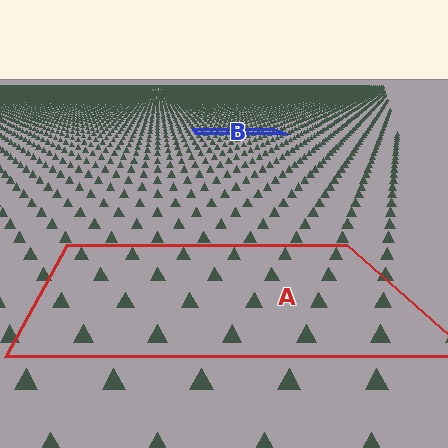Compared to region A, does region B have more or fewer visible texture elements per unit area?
Region B has more texture elements per unit area — they are packed more densely because it is farther away.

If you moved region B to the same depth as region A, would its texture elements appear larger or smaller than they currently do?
They would appear larger. At a closer depth, the same texture elements are projected at a bigger on-screen size.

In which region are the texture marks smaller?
The texture marks are smaller in region B, because it is farther away.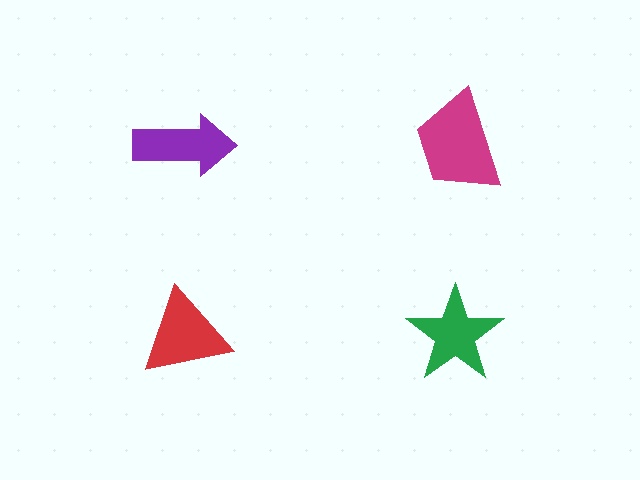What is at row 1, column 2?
A magenta trapezoid.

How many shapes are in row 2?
2 shapes.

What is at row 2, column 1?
A red triangle.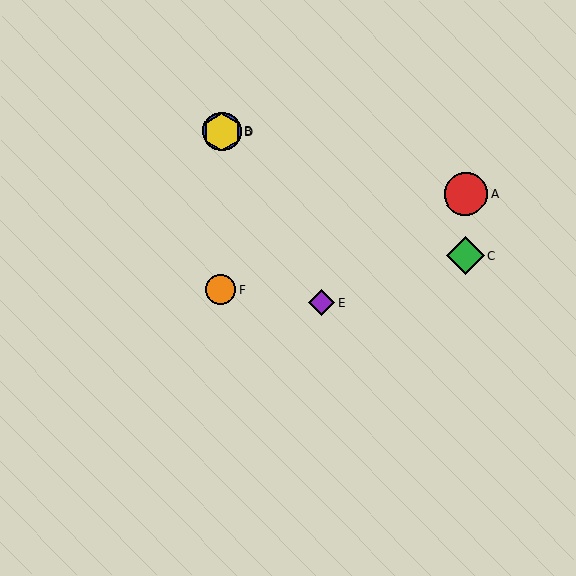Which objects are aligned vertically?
Objects B, D, F are aligned vertically.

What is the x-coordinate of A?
Object A is at x≈466.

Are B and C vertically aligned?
No, B is at x≈222 and C is at x≈466.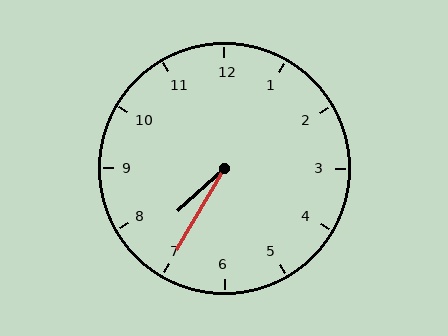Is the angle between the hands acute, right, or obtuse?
It is acute.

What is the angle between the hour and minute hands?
Approximately 18 degrees.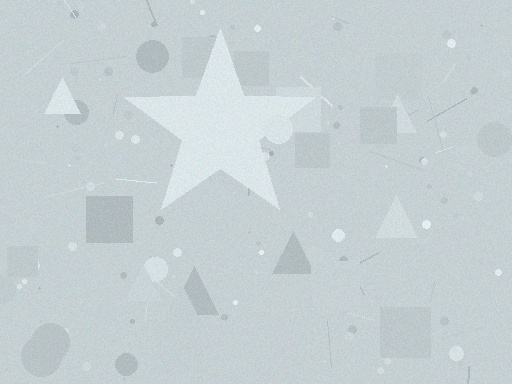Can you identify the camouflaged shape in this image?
The camouflaged shape is a star.